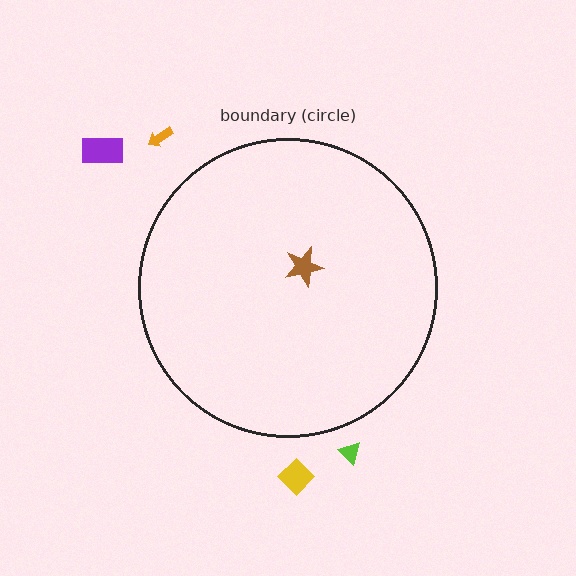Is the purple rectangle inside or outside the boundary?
Outside.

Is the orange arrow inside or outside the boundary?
Outside.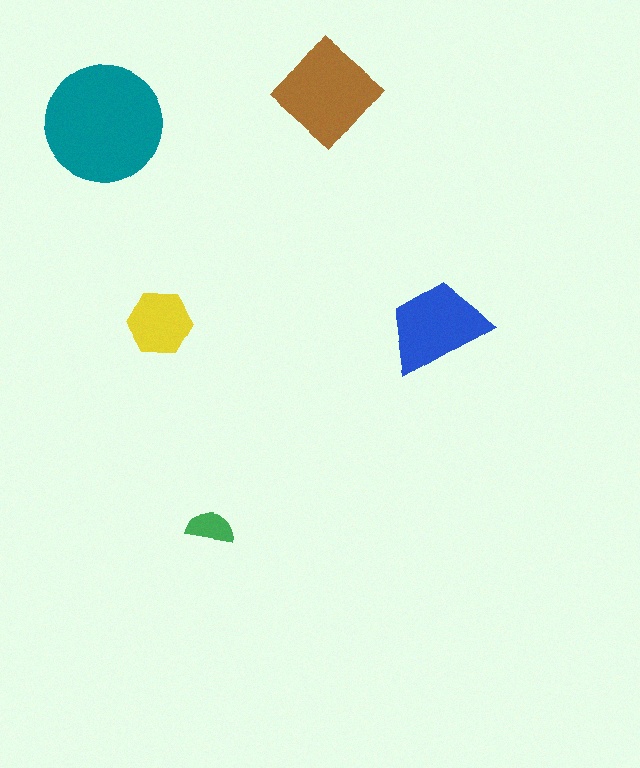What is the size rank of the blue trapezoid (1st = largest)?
3rd.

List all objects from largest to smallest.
The teal circle, the brown diamond, the blue trapezoid, the yellow hexagon, the green semicircle.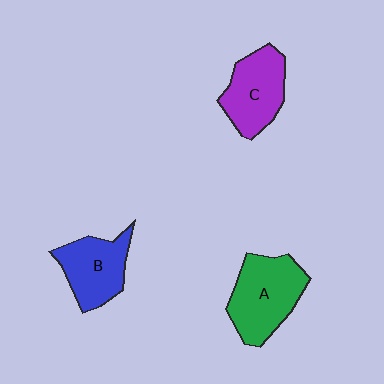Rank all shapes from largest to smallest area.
From largest to smallest: A (green), C (purple), B (blue).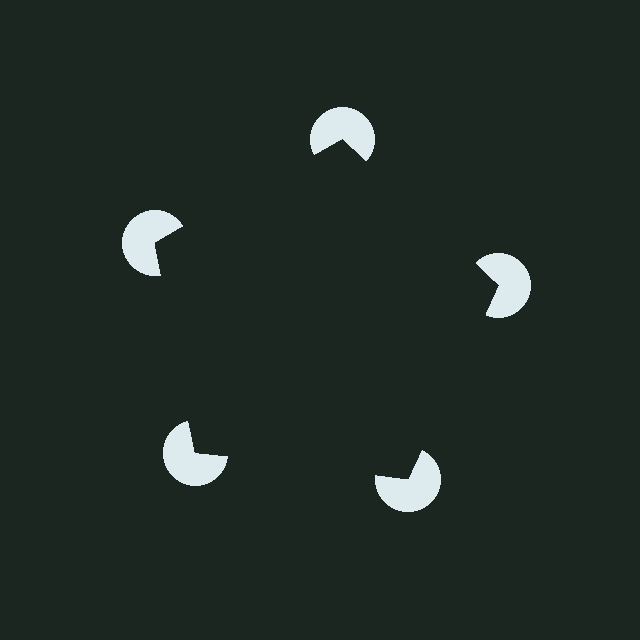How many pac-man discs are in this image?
There are 5 — one at each vertex of the illusory pentagon.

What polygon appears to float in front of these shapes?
An illusory pentagon — its edges are inferred from the aligned wedge cuts in the pac-man discs, not physically drawn.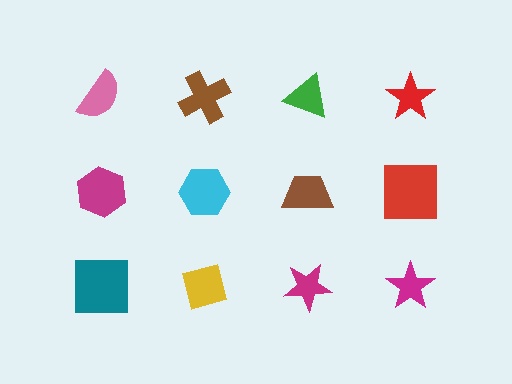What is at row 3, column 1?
A teal square.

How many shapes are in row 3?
4 shapes.